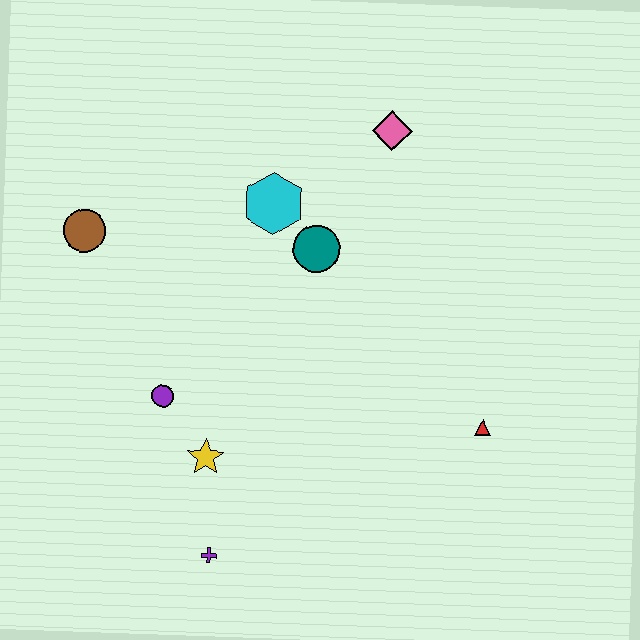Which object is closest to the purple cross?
The yellow star is closest to the purple cross.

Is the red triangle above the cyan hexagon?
No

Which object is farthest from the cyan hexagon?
The purple cross is farthest from the cyan hexagon.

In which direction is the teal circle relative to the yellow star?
The teal circle is above the yellow star.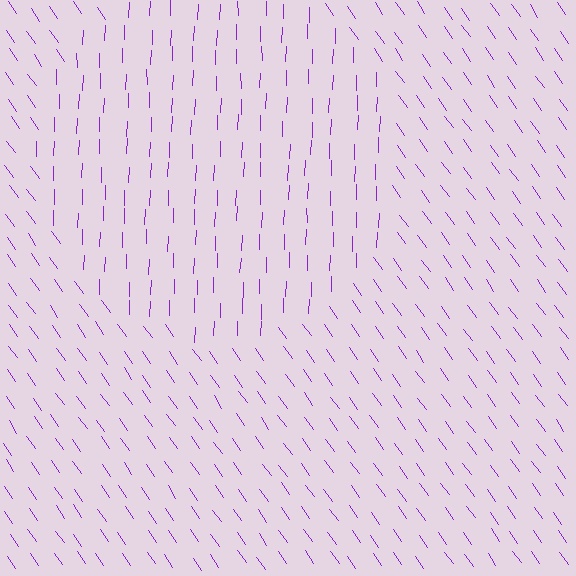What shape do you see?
I see a circle.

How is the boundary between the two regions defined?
The boundary is defined purely by a change in line orientation (approximately 36 degrees difference). All lines are the same color and thickness.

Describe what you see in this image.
The image is filled with small purple line segments. A circle region in the image has lines oriented differently from the surrounding lines, creating a visible texture boundary.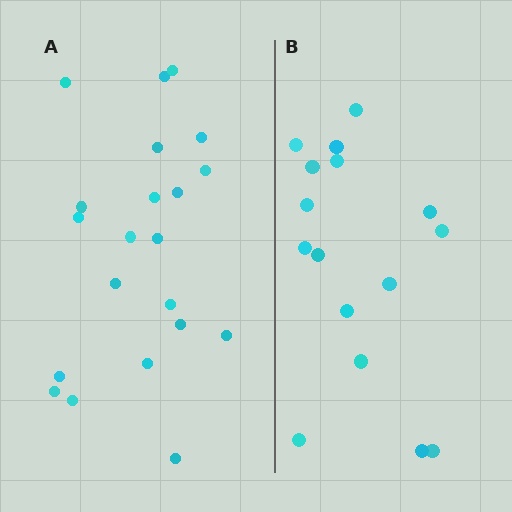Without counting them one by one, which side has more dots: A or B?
Region A (the left region) has more dots.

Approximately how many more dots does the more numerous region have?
Region A has about 5 more dots than region B.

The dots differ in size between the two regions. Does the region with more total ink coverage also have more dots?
No. Region B has more total ink coverage because its dots are larger, but region A actually contains more individual dots. Total area can be misleading — the number of items is what matters here.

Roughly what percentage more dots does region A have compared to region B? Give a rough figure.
About 30% more.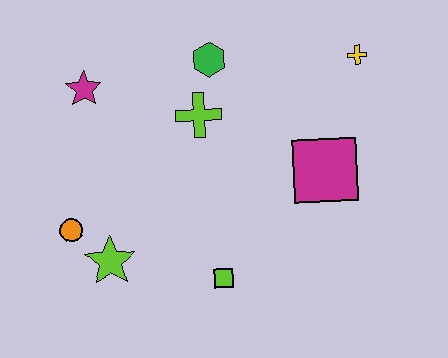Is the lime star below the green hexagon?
Yes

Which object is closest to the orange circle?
The lime star is closest to the orange circle.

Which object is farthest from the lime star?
The yellow cross is farthest from the lime star.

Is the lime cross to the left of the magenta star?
No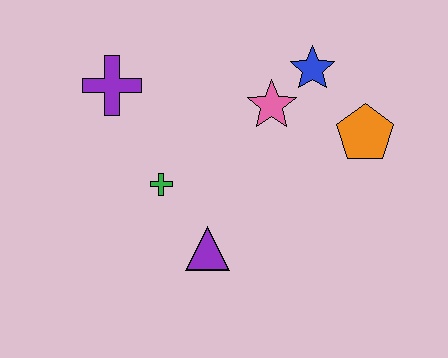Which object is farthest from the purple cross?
The orange pentagon is farthest from the purple cross.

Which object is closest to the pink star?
The blue star is closest to the pink star.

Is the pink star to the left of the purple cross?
No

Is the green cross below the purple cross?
Yes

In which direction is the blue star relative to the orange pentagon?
The blue star is above the orange pentagon.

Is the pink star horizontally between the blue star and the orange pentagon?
No